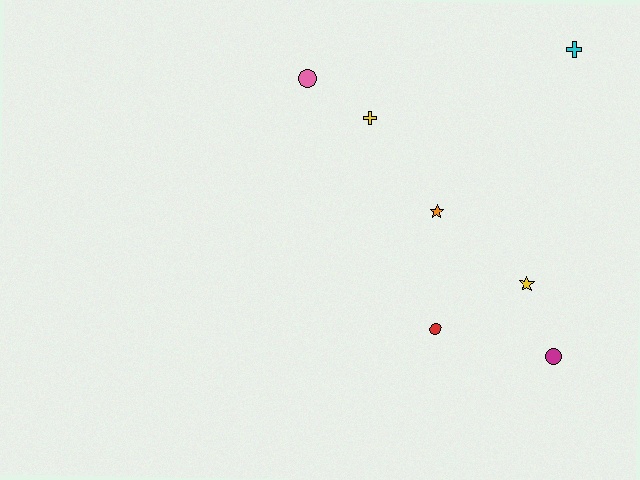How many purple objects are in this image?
There are no purple objects.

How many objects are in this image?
There are 7 objects.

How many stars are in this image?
There are 2 stars.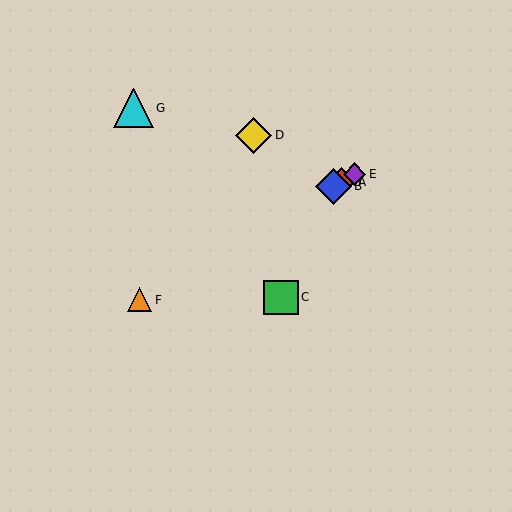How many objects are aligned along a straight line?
4 objects (A, B, E, F) are aligned along a straight line.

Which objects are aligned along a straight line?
Objects A, B, E, F are aligned along a straight line.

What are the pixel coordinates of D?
Object D is at (254, 135).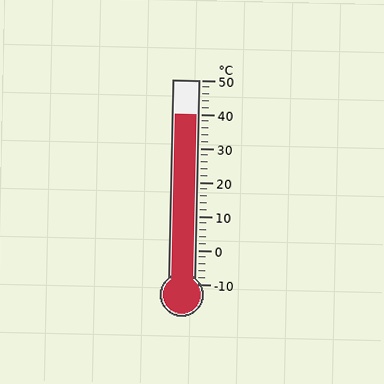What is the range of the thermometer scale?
The thermometer scale ranges from -10°C to 50°C.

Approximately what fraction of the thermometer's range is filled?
The thermometer is filled to approximately 85% of its range.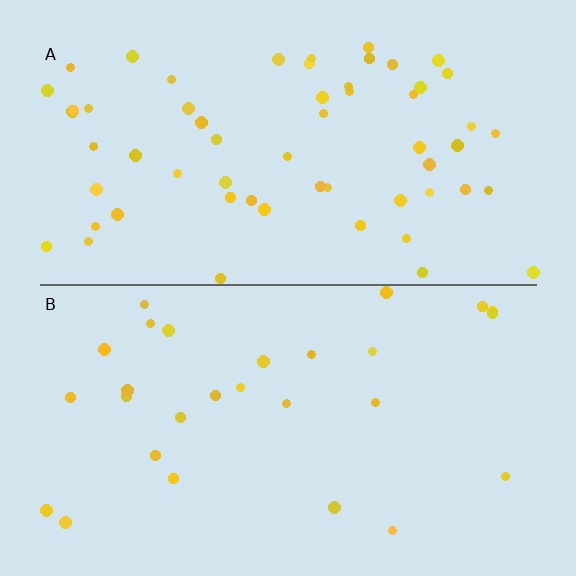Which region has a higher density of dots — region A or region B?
A (the top).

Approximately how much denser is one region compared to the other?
Approximately 2.1× — region A over region B.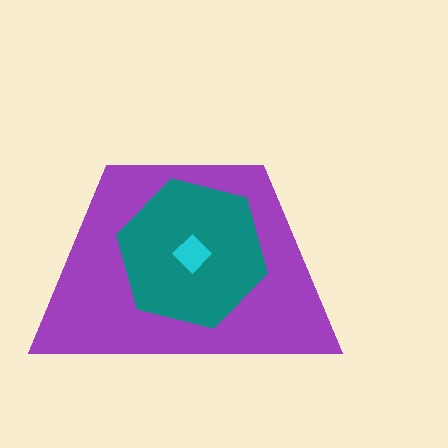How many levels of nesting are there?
3.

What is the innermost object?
The cyan diamond.